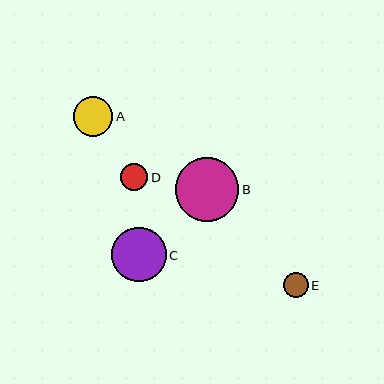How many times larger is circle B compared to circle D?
Circle B is approximately 2.4 times the size of circle D.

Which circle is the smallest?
Circle E is the smallest with a size of approximately 25 pixels.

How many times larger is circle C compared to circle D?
Circle C is approximately 2.0 times the size of circle D.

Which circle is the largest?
Circle B is the largest with a size of approximately 63 pixels.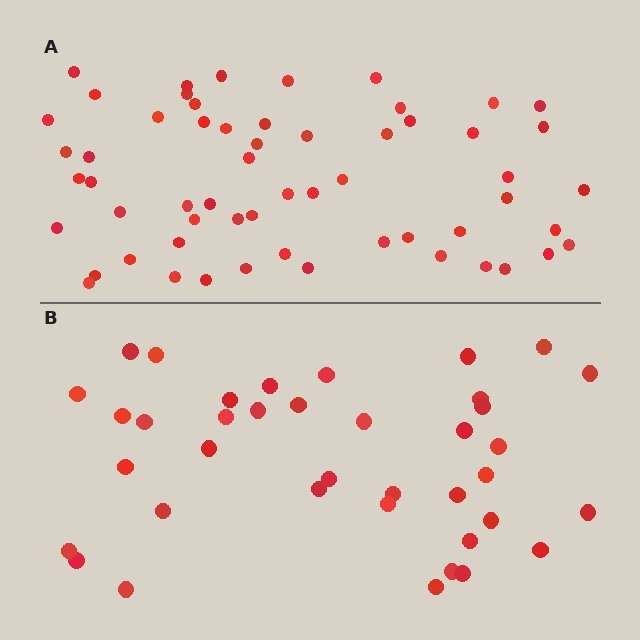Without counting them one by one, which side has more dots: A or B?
Region A (the top region) has more dots.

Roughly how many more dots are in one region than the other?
Region A has approximately 20 more dots than region B.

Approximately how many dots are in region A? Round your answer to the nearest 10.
About 60 dots. (The exact count is 58, which rounds to 60.)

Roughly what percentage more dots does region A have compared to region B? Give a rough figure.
About 55% more.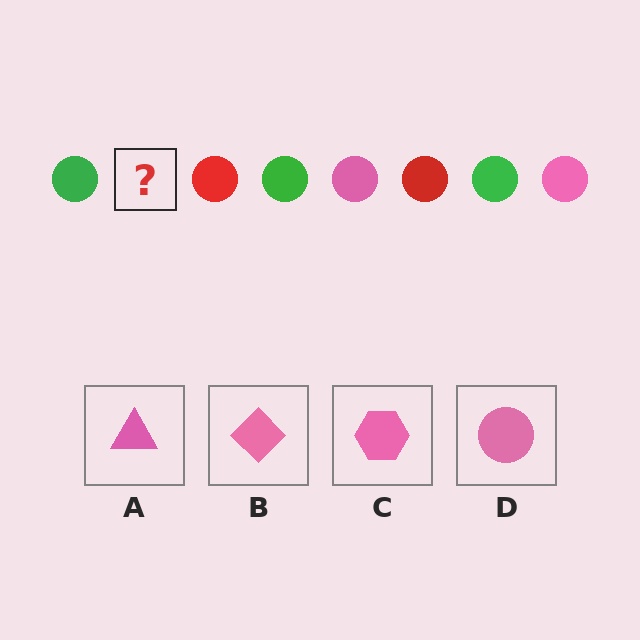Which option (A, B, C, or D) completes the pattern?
D.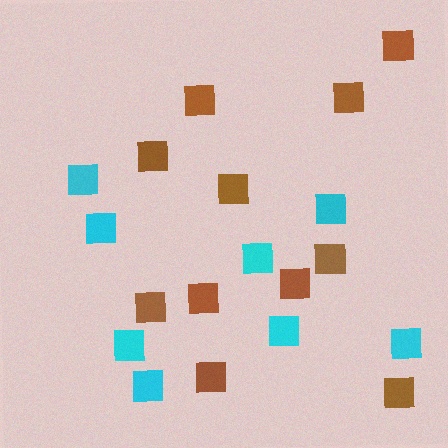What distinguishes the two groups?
There are 2 groups: one group of brown squares (11) and one group of cyan squares (8).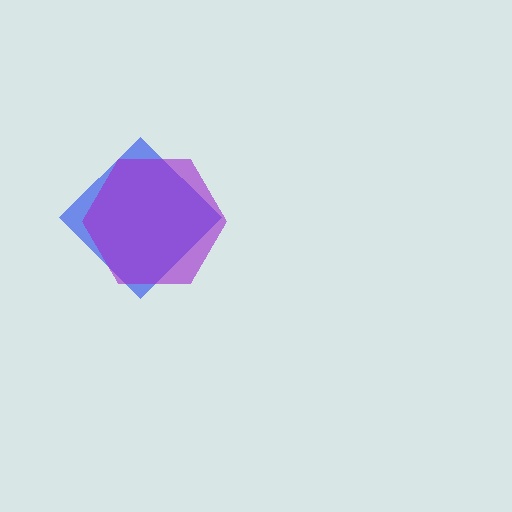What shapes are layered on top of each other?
The layered shapes are: a blue diamond, a purple hexagon.